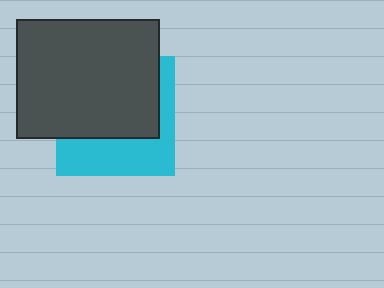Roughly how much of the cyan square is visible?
A small part of it is visible (roughly 39%).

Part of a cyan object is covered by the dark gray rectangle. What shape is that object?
It is a square.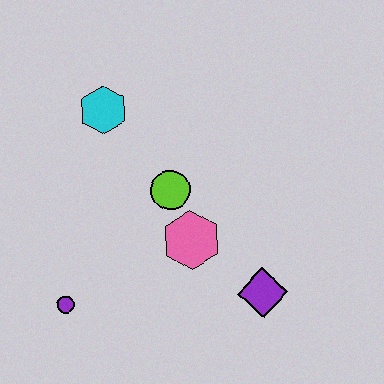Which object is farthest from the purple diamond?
The cyan hexagon is farthest from the purple diamond.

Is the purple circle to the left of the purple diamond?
Yes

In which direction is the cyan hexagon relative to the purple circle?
The cyan hexagon is above the purple circle.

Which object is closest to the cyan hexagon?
The lime circle is closest to the cyan hexagon.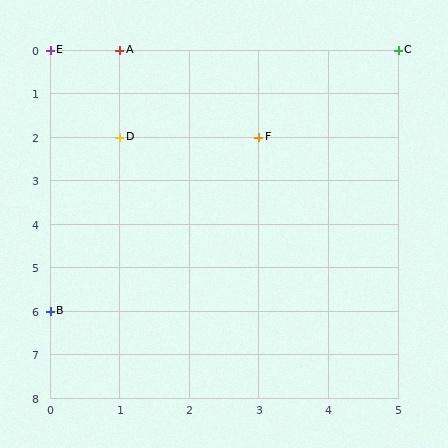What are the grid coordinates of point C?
Point C is at grid coordinates (5, 0).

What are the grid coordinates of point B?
Point B is at grid coordinates (0, 6).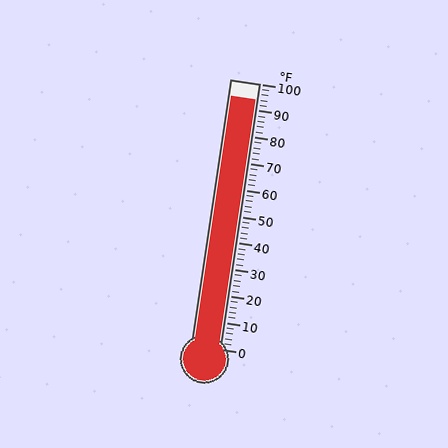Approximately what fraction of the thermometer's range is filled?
The thermometer is filled to approximately 95% of its range.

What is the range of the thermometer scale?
The thermometer scale ranges from 0°F to 100°F.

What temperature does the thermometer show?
The thermometer shows approximately 94°F.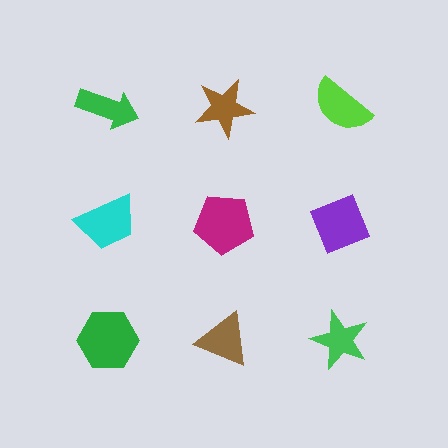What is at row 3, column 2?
A brown triangle.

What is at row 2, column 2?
A magenta pentagon.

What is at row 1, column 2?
A brown star.